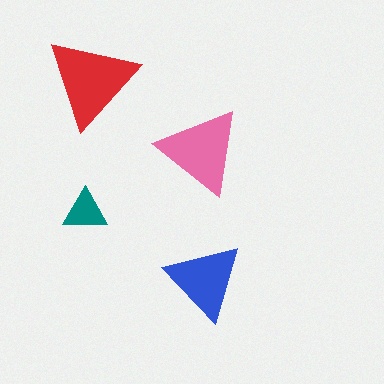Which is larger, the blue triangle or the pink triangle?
The pink one.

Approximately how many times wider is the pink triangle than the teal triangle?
About 2 times wider.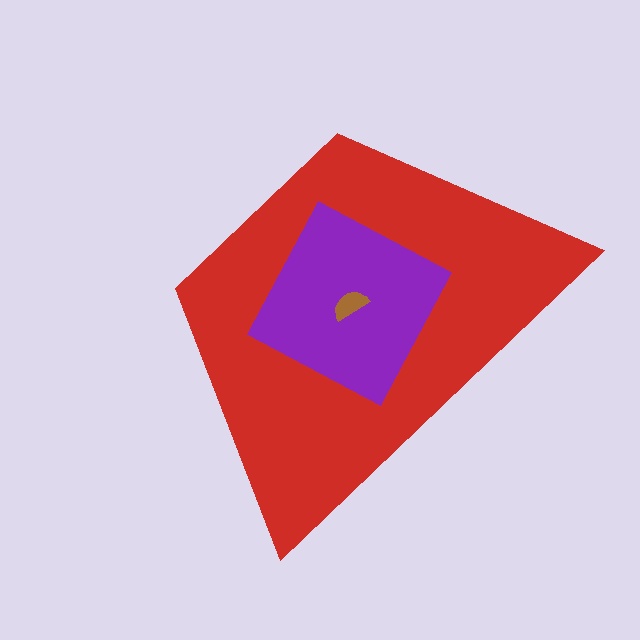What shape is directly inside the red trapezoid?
The purple square.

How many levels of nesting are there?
3.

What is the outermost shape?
The red trapezoid.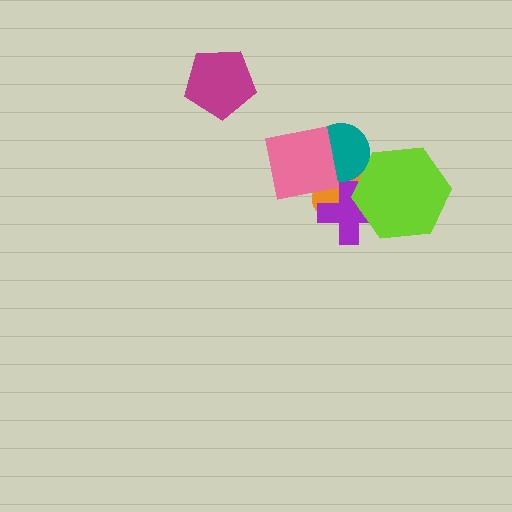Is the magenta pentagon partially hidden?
No, no other shape covers it.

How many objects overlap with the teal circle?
2 objects overlap with the teal circle.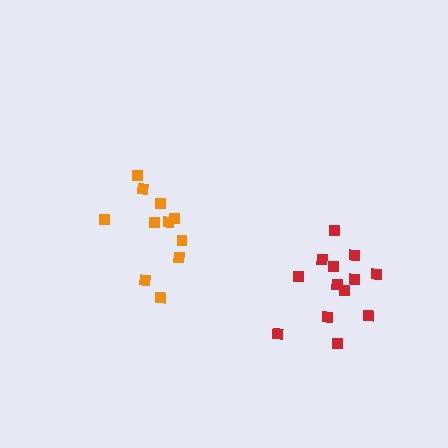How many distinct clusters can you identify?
There are 2 distinct clusters.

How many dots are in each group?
Group 1: 11 dots, Group 2: 13 dots (24 total).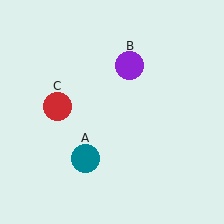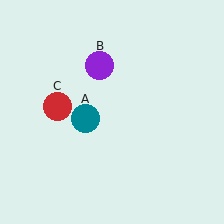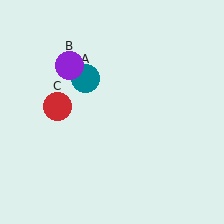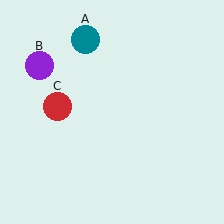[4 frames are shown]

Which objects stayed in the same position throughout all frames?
Red circle (object C) remained stationary.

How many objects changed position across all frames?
2 objects changed position: teal circle (object A), purple circle (object B).